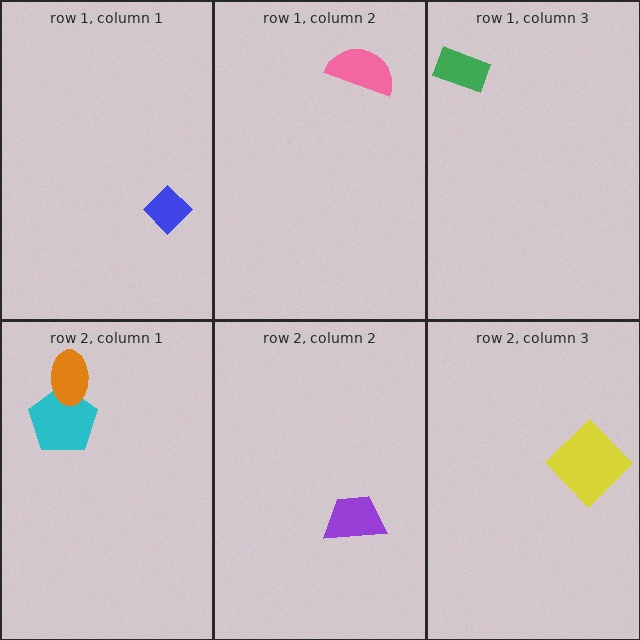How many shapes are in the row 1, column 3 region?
1.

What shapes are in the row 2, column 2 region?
The purple trapezoid.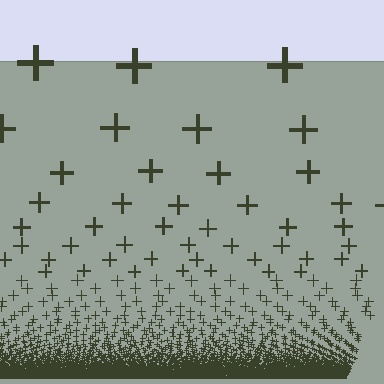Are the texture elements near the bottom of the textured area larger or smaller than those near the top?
Smaller. The gradient is inverted — elements near the bottom are smaller and denser.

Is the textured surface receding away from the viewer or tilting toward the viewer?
The surface appears to tilt toward the viewer. Texture elements get larger and sparser toward the top.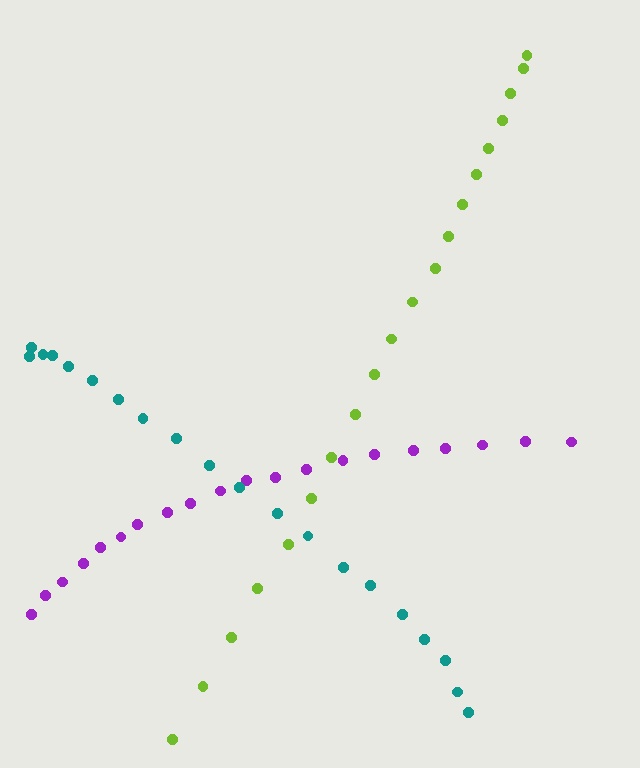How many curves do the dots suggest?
There are 3 distinct paths.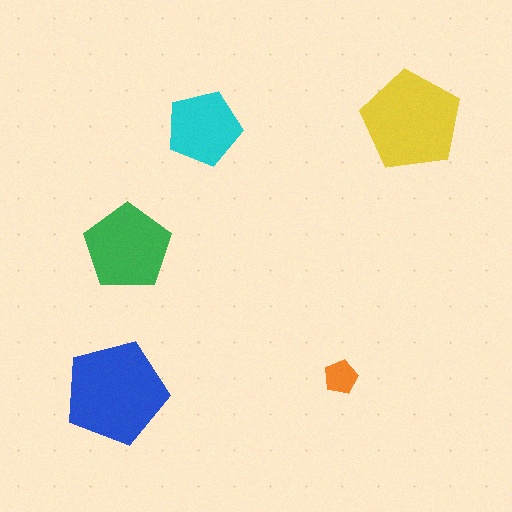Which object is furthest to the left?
The blue pentagon is leftmost.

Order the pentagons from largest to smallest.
the blue one, the yellow one, the green one, the cyan one, the orange one.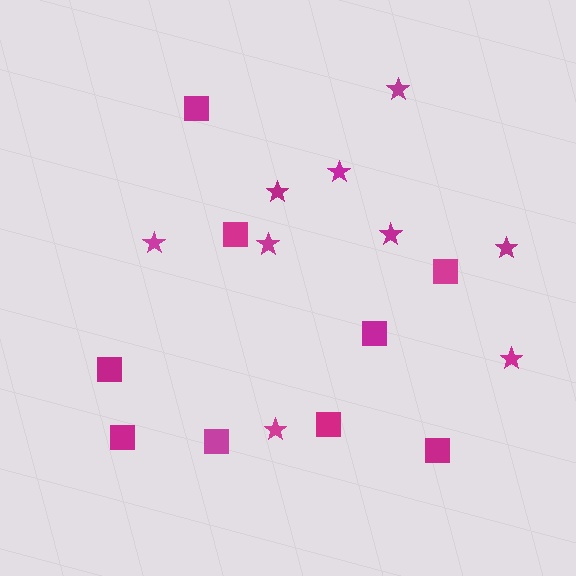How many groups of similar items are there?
There are 2 groups: one group of squares (9) and one group of stars (9).